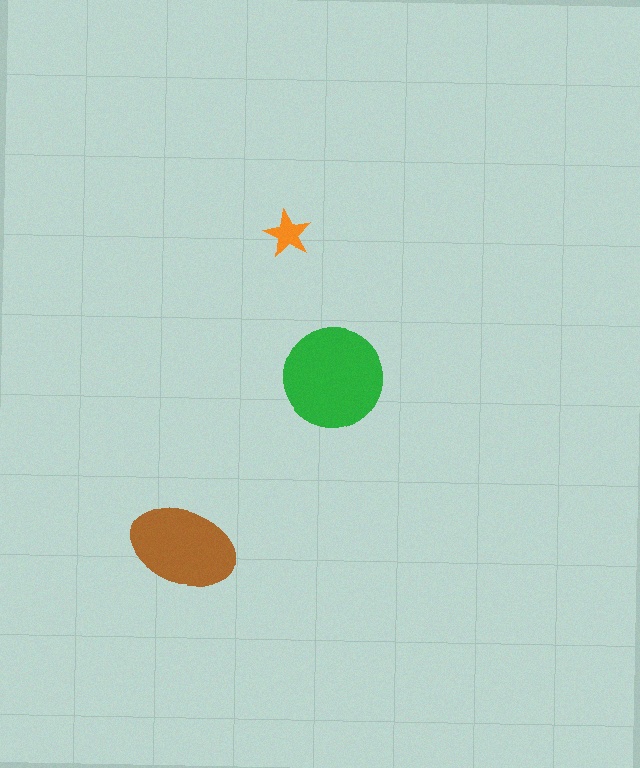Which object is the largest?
The green circle.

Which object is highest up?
The orange star is topmost.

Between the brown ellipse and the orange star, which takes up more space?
The brown ellipse.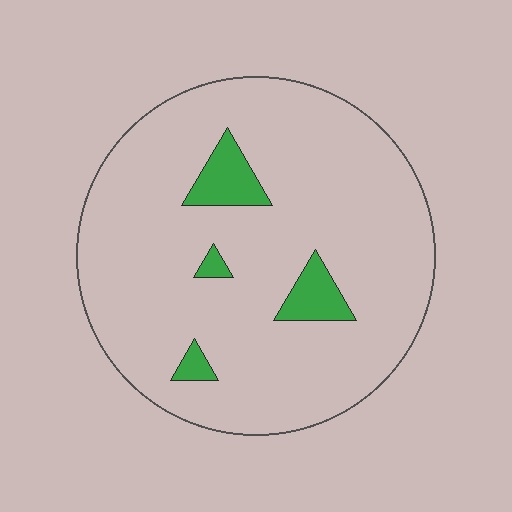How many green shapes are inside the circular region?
4.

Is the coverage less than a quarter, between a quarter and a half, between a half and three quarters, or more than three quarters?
Less than a quarter.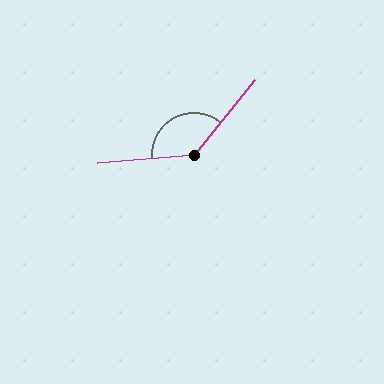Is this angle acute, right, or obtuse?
It is obtuse.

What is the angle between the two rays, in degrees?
Approximately 134 degrees.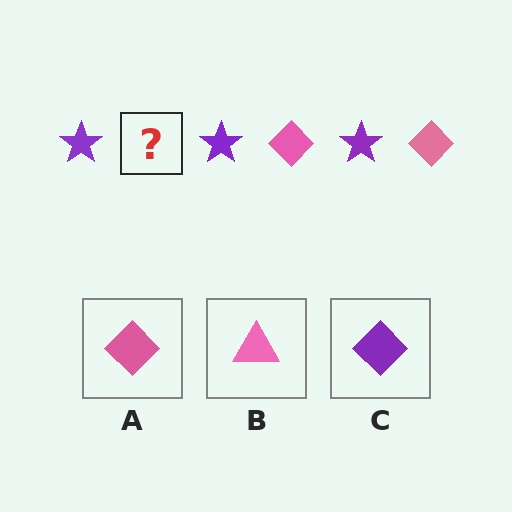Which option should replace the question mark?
Option A.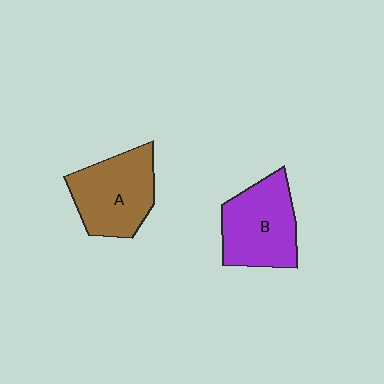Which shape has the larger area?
Shape A (brown).